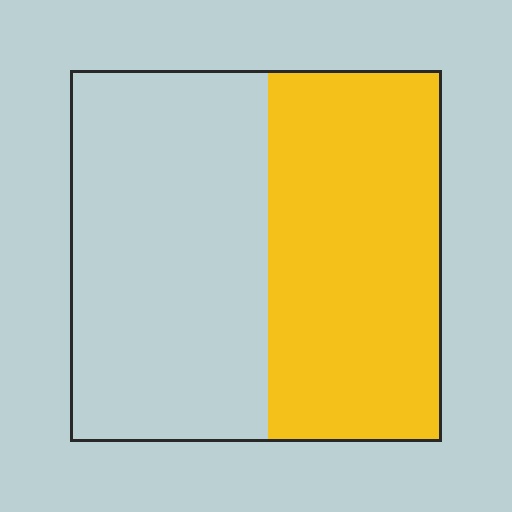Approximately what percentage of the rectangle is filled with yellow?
Approximately 45%.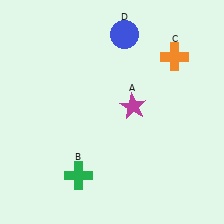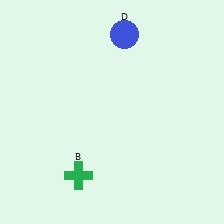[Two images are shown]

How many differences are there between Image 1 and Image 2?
There are 2 differences between the two images.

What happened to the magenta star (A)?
The magenta star (A) was removed in Image 2. It was in the top-right area of Image 1.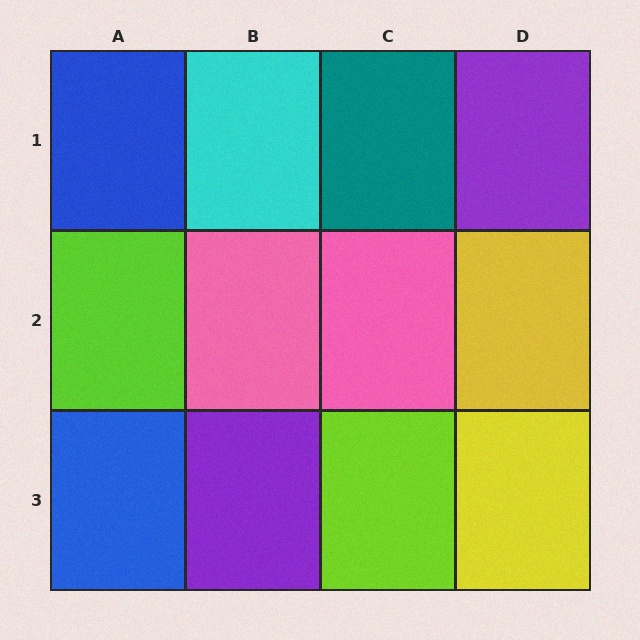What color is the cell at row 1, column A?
Blue.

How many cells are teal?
1 cell is teal.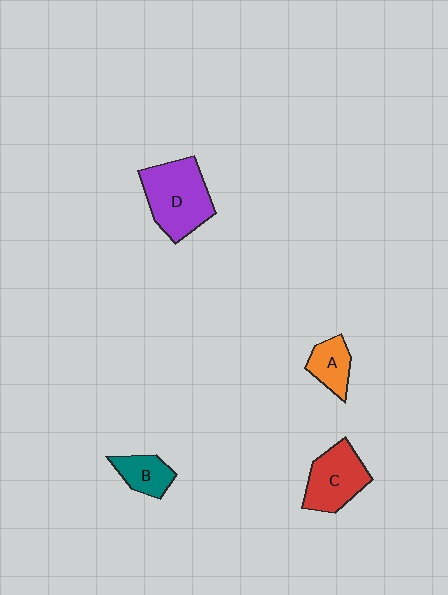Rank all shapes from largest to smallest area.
From largest to smallest: D (purple), C (red), B (teal), A (orange).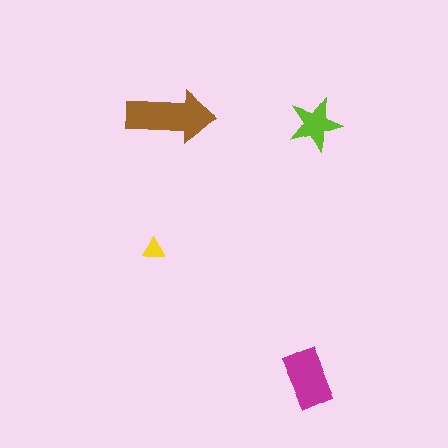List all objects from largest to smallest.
The brown arrow, the magenta rectangle, the lime star, the yellow triangle.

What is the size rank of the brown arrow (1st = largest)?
1st.